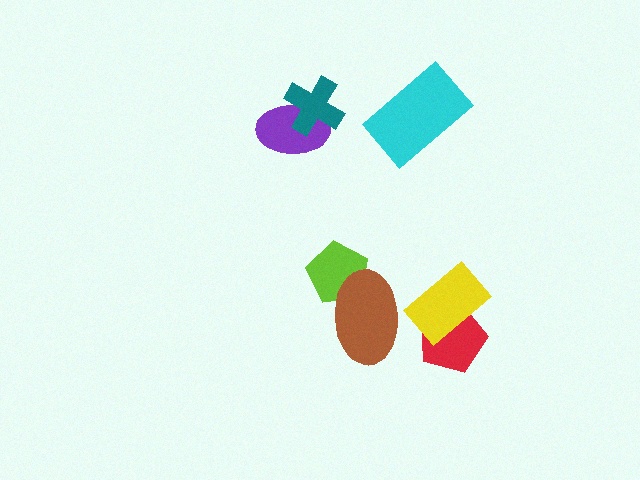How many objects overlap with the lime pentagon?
1 object overlaps with the lime pentagon.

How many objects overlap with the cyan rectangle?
0 objects overlap with the cyan rectangle.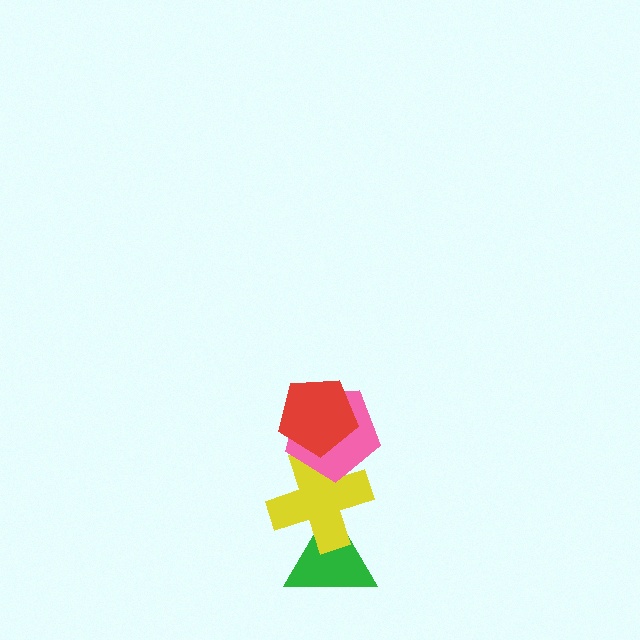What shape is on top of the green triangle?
The yellow cross is on top of the green triangle.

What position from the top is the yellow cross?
The yellow cross is 3rd from the top.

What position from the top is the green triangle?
The green triangle is 4th from the top.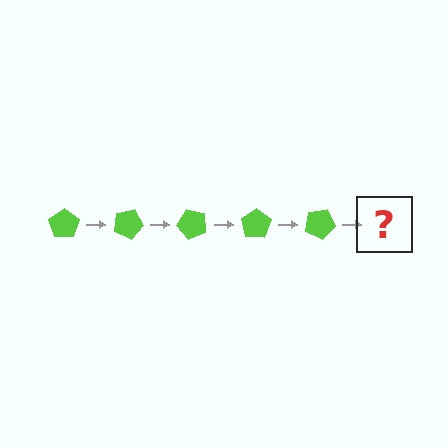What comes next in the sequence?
The next element should be a lime pentagon rotated 125 degrees.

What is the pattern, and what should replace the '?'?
The pattern is that the pentagon rotates 25 degrees each step. The '?' should be a lime pentagon rotated 125 degrees.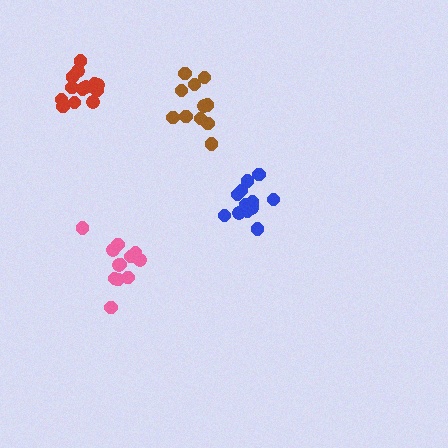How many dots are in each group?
Group 1: 11 dots, Group 2: 12 dots, Group 3: 13 dots, Group 4: 13 dots (49 total).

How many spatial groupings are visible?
There are 4 spatial groupings.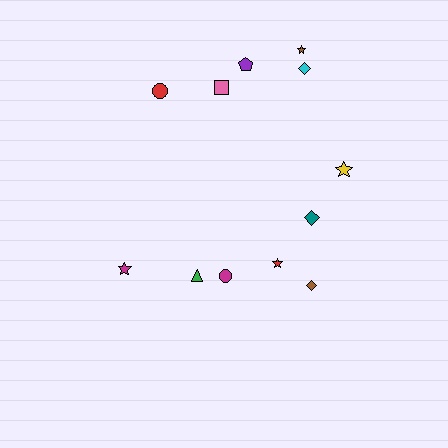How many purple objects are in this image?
There is 1 purple object.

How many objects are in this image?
There are 12 objects.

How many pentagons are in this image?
There is 1 pentagon.